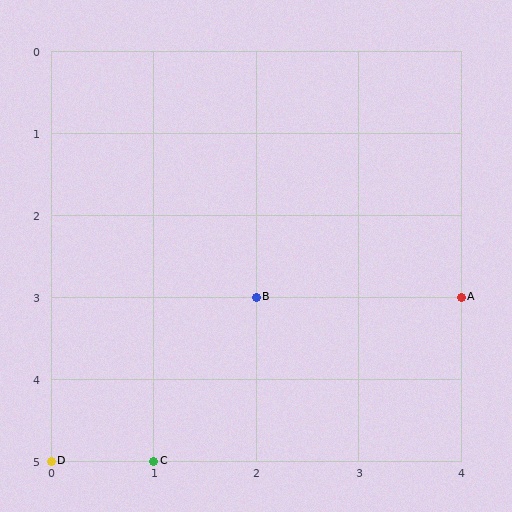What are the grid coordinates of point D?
Point D is at grid coordinates (0, 5).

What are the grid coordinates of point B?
Point B is at grid coordinates (2, 3).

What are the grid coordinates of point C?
Point C is at grid coordinates (1, 5).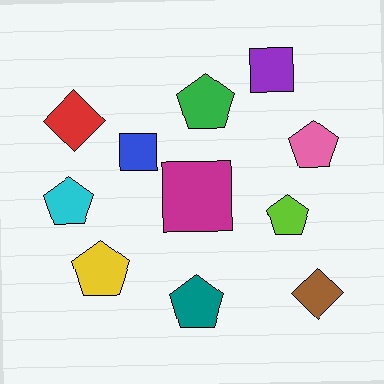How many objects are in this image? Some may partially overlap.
There are 11 objects.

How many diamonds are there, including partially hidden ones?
There are 2 diamonds.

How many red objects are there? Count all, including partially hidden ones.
There is 1 red object.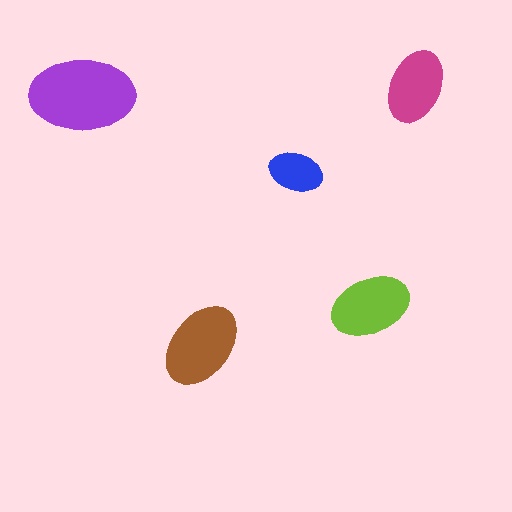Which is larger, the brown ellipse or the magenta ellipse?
The brown one.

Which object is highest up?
The magenta ellipse is topmost.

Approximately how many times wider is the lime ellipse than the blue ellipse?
About 1.5 times wider.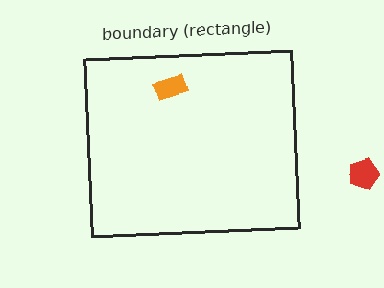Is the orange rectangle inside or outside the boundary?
Inside.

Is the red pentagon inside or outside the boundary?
Outside.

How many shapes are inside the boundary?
1 inside, 1 outside.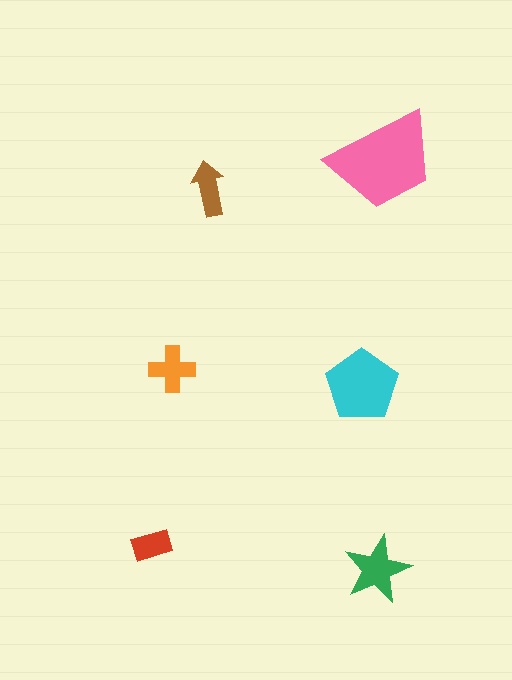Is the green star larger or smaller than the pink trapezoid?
Smaller.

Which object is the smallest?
The red rectangle.